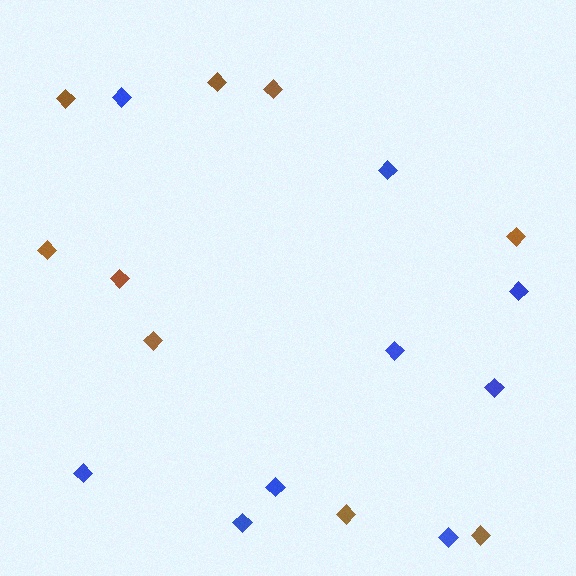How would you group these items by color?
There are 2 groups: one group of brown diamonds (9) and one group of blue diamonds (9).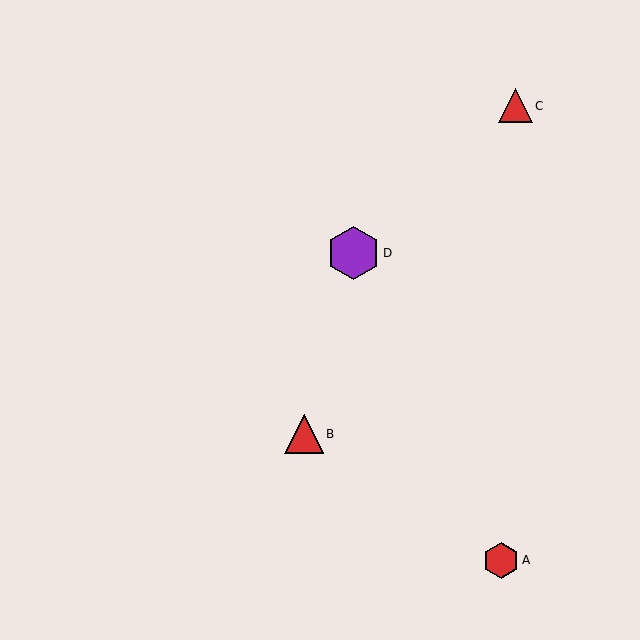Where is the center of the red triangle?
The center of the red triangle is at (304, 434).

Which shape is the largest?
The purple hexagon (labeled D) is the largest.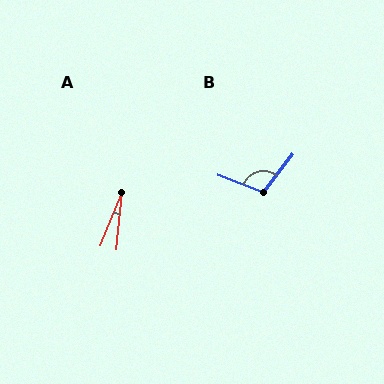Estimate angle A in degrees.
Approximately 17 degrees.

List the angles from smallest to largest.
A (17°), B (105°).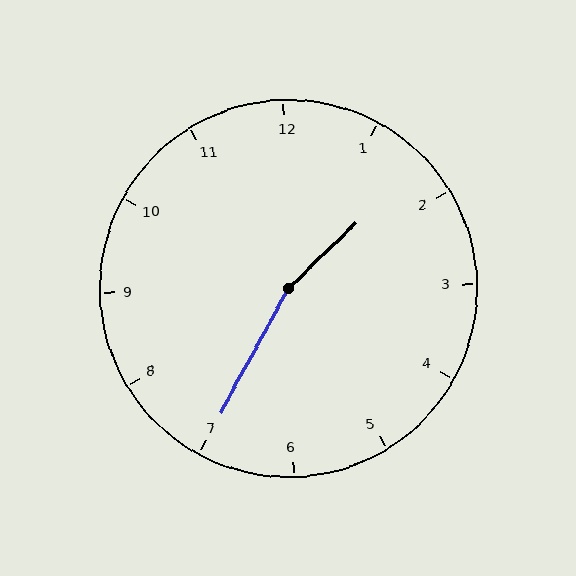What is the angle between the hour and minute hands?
Approximately 162 degrees.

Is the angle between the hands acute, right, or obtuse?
It is obtuse.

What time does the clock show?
1:35.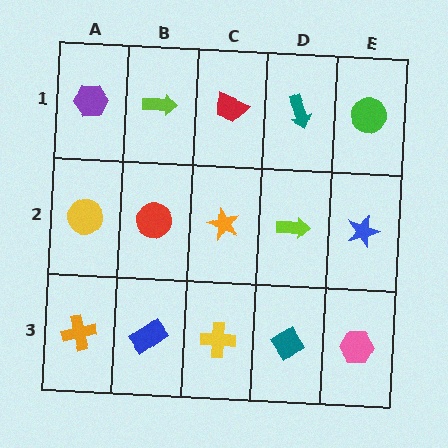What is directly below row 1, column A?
A yellow circle.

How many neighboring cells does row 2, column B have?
4.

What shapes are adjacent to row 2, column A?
A purple hexagon (row 1, column A), an orange cross (row 3, column A), a red circle (row 2, column B).